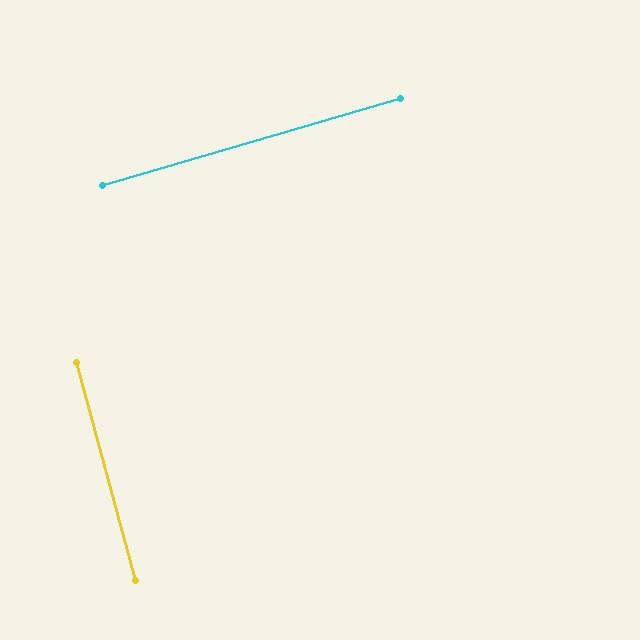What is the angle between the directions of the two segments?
Approximately 89 degrees.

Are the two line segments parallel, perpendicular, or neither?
Perpendicular — they meet at approximately 89°.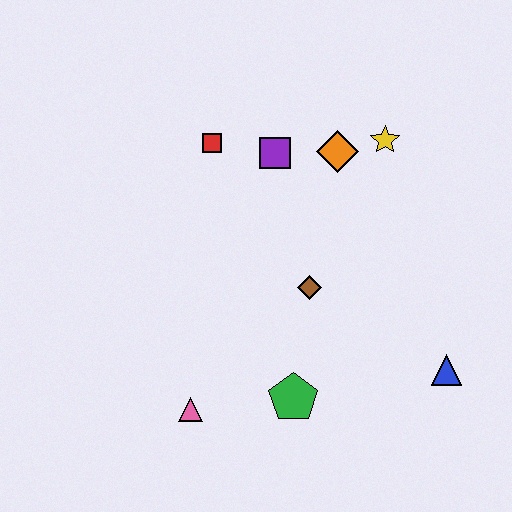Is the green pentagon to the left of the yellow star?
Yes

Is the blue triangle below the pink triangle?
No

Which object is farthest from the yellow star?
The pink triangle is farthest from the yellow star.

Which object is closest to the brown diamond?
The green pentagon is closest to the brown diamond.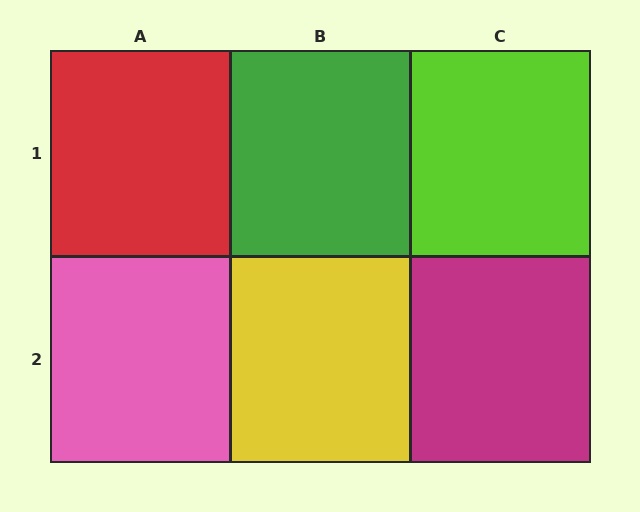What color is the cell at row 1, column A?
Red.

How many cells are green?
1 cell is green.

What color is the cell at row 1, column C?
Lime.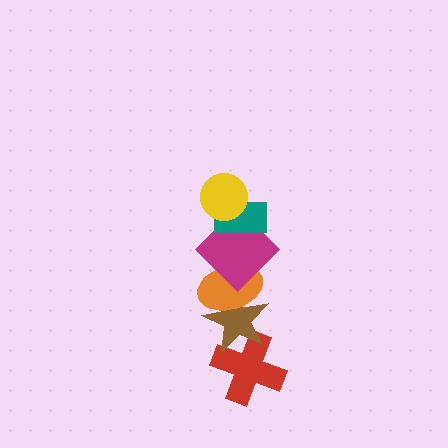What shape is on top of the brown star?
The orange ellipse is on top of the brown star.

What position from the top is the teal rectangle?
The teal rectangle is 2nd from the top.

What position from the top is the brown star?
The brown star is 5th from the top.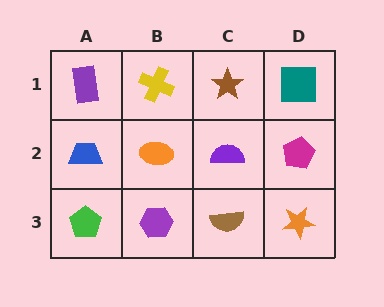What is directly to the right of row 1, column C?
A teal square.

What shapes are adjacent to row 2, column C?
A brown star (row 1, column C), a brown semicircle (row 3, column C), an orange ellipse (row 2, column B), a magenta pentagon (row 2, column D).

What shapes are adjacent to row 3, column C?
A purple semicircle (row 2, column C), a purple hexagon (row 3, column B), an orange star (row 3, column D).